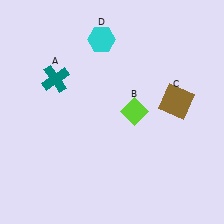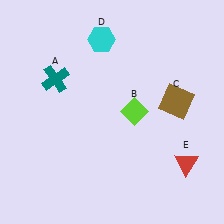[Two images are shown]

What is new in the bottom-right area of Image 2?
A red triangle (E) was added in the bottom-right area of Image 2.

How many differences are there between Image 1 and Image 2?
There is 1 difference between the two images.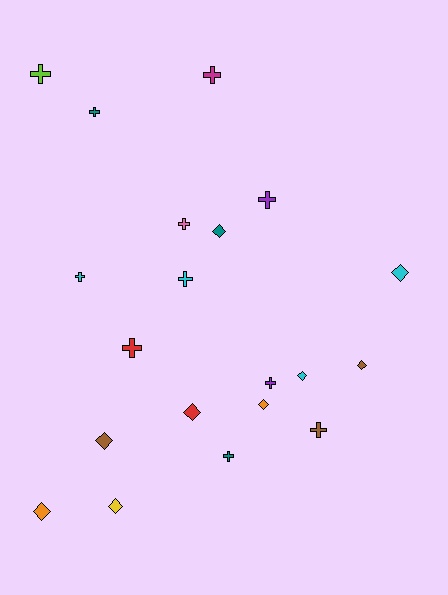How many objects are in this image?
There are 20 objects.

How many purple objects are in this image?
There are 2 purple objects.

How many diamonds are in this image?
There are 9 diamonds.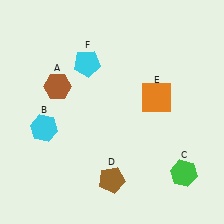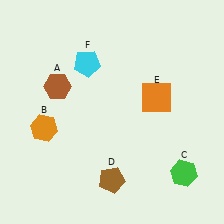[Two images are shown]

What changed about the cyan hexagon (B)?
In Image 1, B is cyan. In Image 2, it changed to orange.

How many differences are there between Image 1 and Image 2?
There is 1 difference between the two images.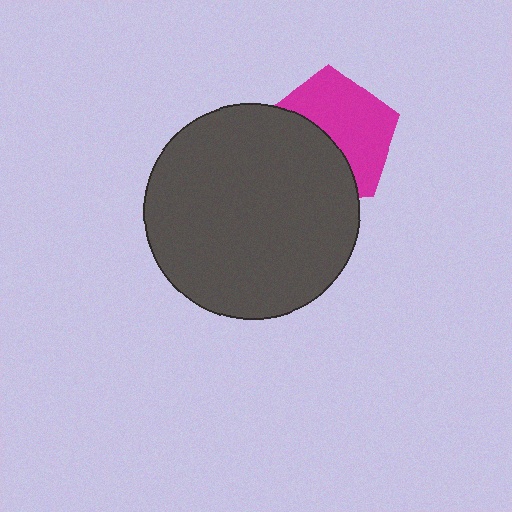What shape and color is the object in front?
The object in front is a dark gray circle.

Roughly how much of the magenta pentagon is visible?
About half of it is visible (roughly 55%).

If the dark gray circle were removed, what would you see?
You would see the complete magenta pentagon.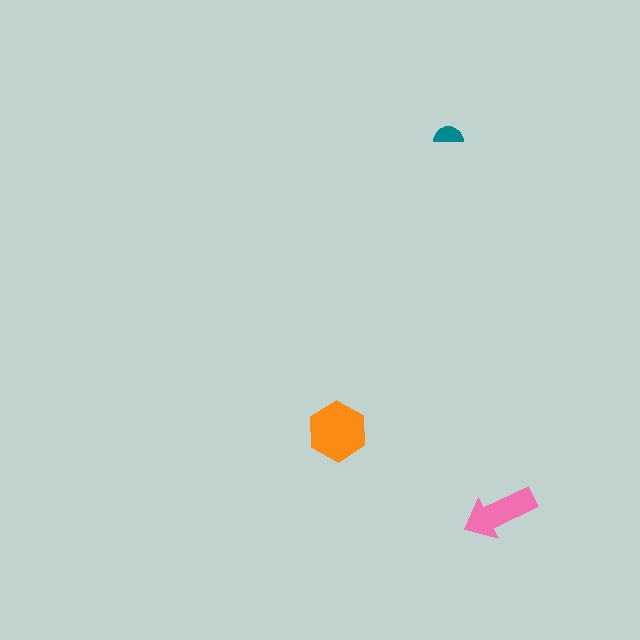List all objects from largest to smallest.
The orange hexagon, the pink arrow, the teal semicircle.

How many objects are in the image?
There are 3 objects in the image.